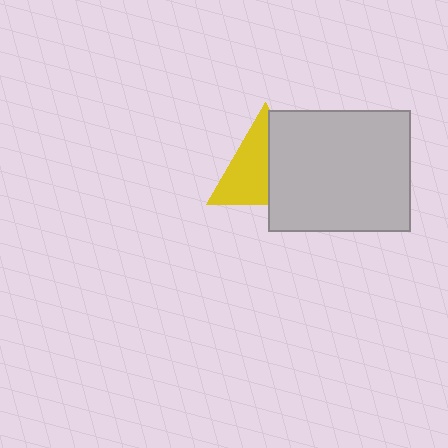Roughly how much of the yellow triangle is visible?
About half of it is visible (roughly 54%).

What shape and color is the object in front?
The object in front is a light gray rectangle.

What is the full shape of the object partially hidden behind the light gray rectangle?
The partially hidden object is a yellow triangle.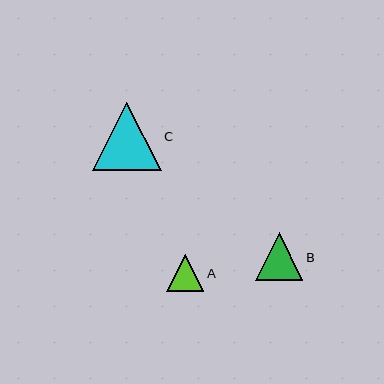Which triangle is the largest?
Triangle C is the largest with a size of approximately 69 pixels.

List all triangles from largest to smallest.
From largest to smallest: C, B, A.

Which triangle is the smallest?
Triangle A is the smallest with a size of approximately 37 pixels.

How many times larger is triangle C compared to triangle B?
Triangle C is approximately 1.5 times the size of triangle B.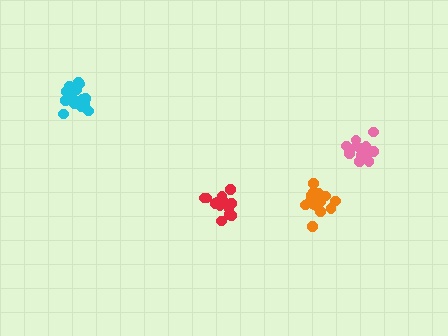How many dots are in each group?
Group 1: 15 dots, Group 2: 15 dots, Group 3: 17 dots, Group 4: 15 dots (62 total).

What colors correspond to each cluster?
The clusters are colored: pink, orange, cyan, red.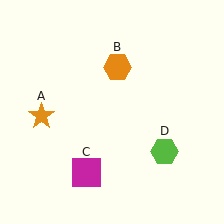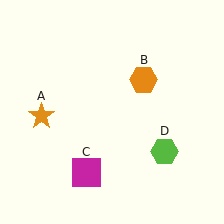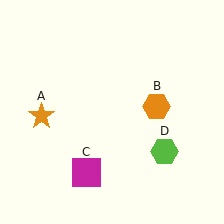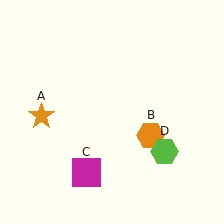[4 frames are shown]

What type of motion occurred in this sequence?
The orange hexagon (object B) rotated clockwise around the center of the scene.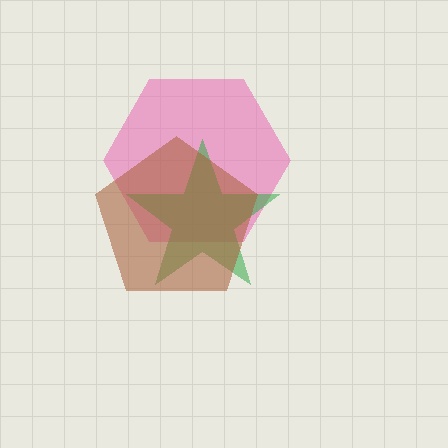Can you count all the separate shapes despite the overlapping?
Yes, there are 3 separate shapes.